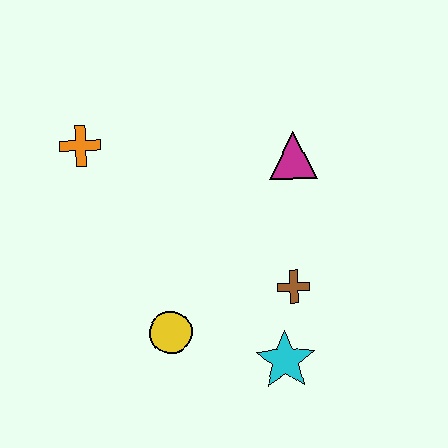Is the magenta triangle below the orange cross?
Yes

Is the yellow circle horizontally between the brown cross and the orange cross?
Yes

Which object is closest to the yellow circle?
The cyan star is closest to the yellow circle.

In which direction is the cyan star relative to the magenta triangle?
The cyan star is below the magenta triangle.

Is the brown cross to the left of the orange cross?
No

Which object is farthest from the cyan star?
The orange cross is farthest from the cyan star.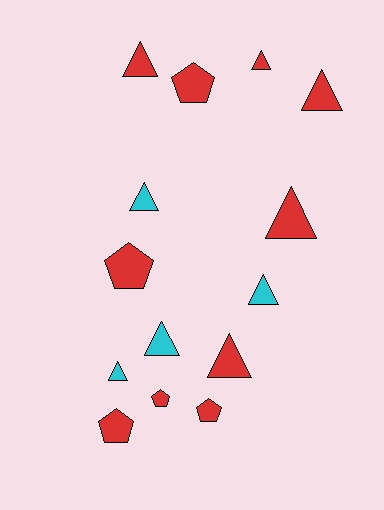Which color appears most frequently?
Red, with 10 objects.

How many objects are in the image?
There are 14 objects.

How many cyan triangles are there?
There are 4 cyan triangles.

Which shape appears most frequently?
Triangle, with 9 objects.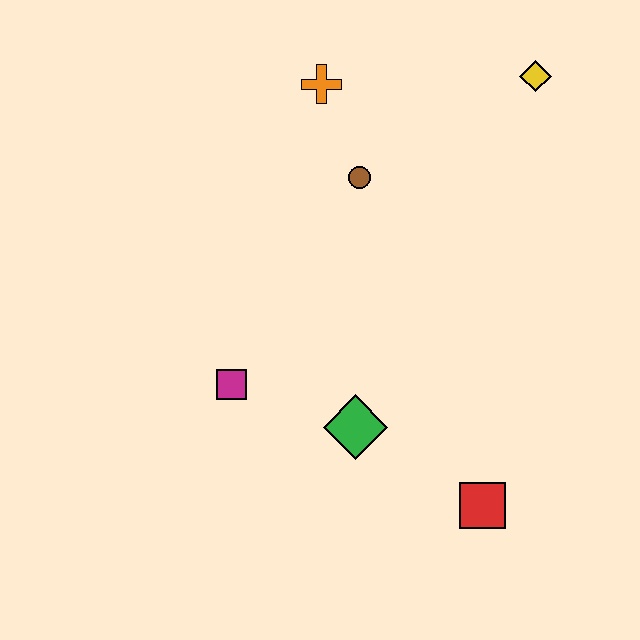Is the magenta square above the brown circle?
No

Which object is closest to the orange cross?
The brown circle is closest to the orange cross.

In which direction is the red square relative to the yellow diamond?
The red square is below the yellow diamond.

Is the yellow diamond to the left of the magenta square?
No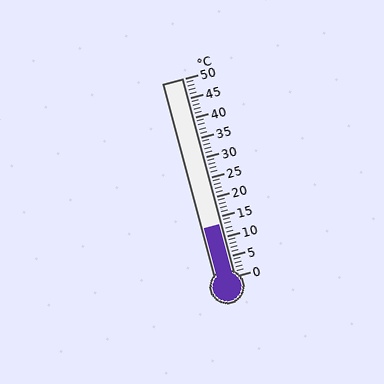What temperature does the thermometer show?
The thermometer shows approximately 13°C.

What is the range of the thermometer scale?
The thermometer scale ranges from 0°C to 50°C.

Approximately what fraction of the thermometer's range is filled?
The thermometer is filled to approximately 25% of its range.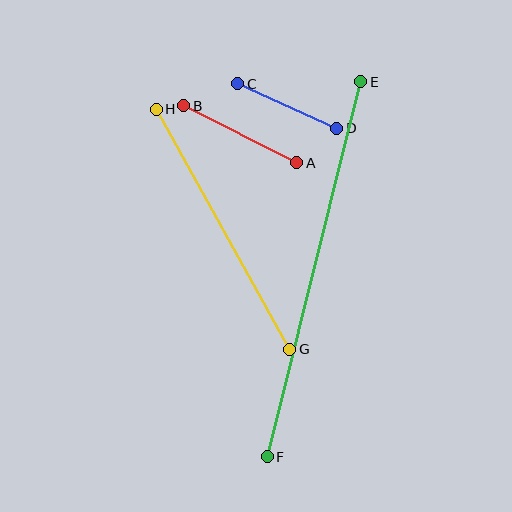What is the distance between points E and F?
The distance is approximately 386 pixels.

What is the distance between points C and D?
The distance is approximately 109 pixels.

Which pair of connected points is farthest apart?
Points E and F are farthest apart.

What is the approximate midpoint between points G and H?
The midpoint is at approximately (223, 229) pixels.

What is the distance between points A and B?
The distance is approximately 127 pixels.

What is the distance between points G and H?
The distance is approximately 275 pixels.